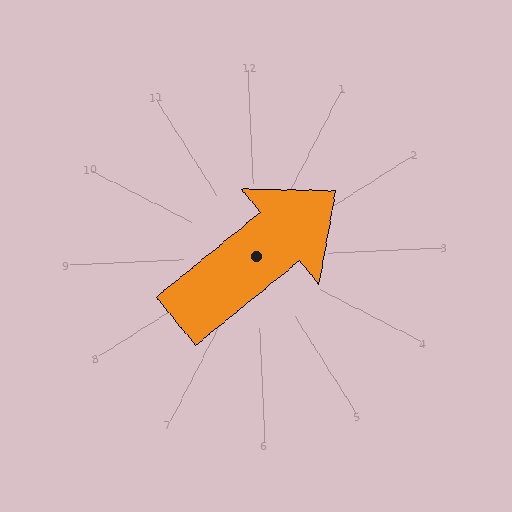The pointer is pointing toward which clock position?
Roughly 2 o'clock.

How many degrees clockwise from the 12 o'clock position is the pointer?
Approximately 53 degrees.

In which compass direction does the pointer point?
Northeast.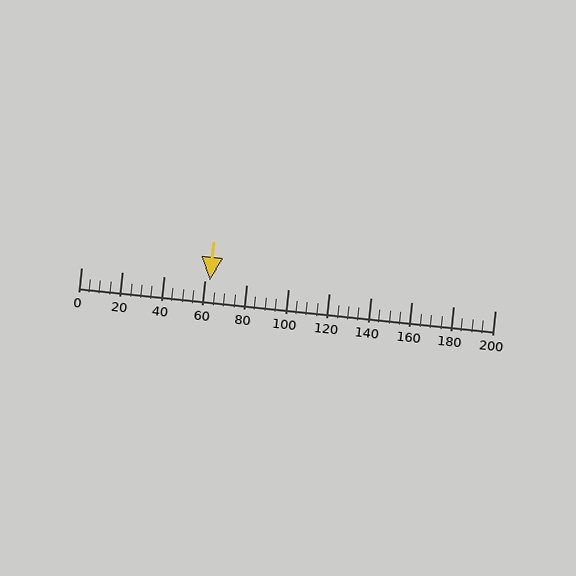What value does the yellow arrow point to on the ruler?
The yellow arrow points to approximately 62.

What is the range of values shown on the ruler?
The ruler shows values from 0 to 200.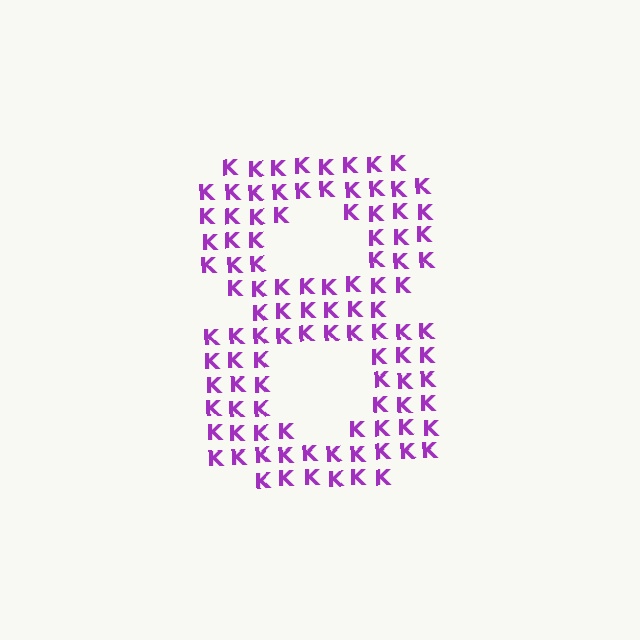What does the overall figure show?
The overall figure shows the digit 8.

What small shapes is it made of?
It is made of small letter K's.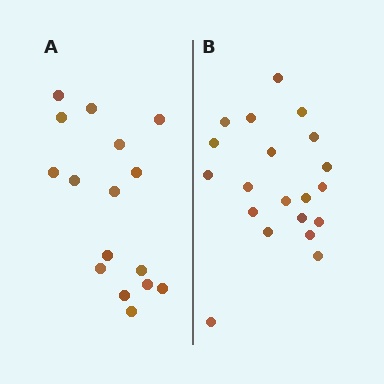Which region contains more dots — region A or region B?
Region B (the right region) has more dots.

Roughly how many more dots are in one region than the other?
Region B has about 4 more dots than region A.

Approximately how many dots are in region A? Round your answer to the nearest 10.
About 20 dots. (The exact count is 16, which rounds to 20.)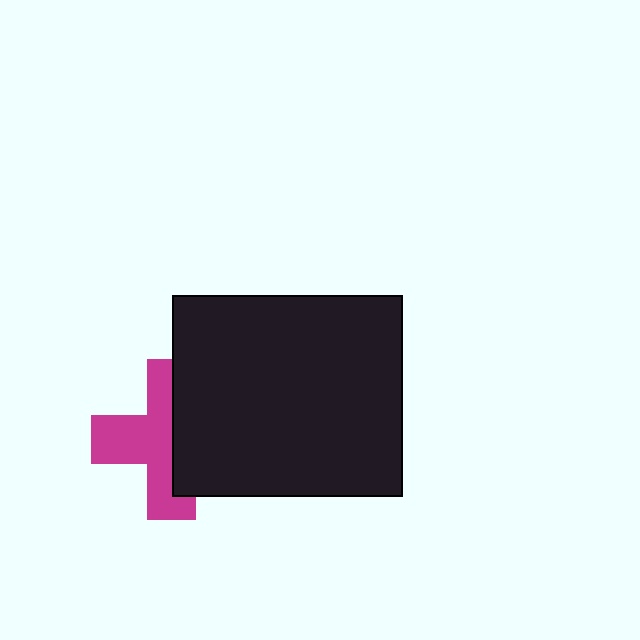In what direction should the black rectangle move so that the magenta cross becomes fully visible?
The black rectangle should move right. That is the shortest direction to clear the overlap and leave the magenta cross fully visible.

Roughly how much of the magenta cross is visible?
About half of it is visible (roughly 54%).